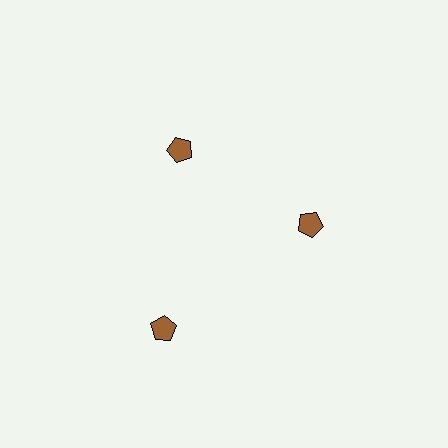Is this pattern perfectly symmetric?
No. The 3 brown pentagons are arranged in a ring, but one element near the 7 o'clock position is pushed outward from the center, breaking the 3-fold rotational symmetry.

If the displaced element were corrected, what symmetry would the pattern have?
It would have 3-fold rotational symmetry — the pattern would map onto itself every 120 degrees.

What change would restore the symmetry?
The symmetry would be restored by moving it inward, back onto the ring so that all 3 pentagons sit at equal angles and equal distance from the center.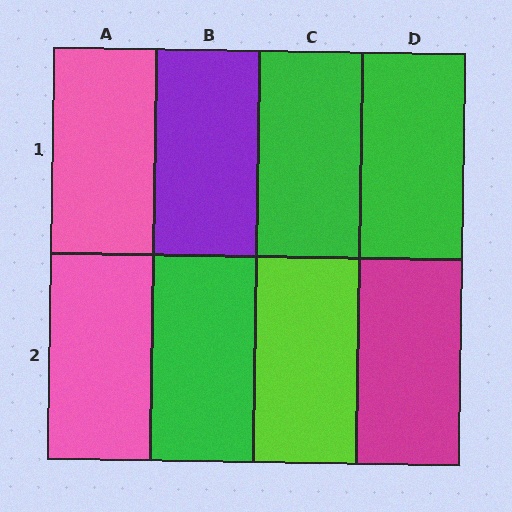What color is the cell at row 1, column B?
Purple.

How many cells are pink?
2 cells are pink.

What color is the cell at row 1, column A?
Pink.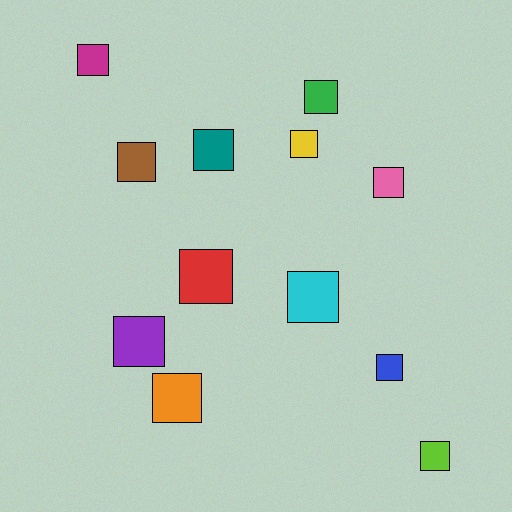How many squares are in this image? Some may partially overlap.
There are 12 squares.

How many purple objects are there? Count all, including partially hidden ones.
There is 1 purple object.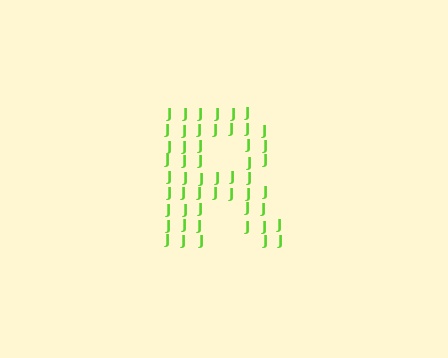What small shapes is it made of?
It is made of small letter J's.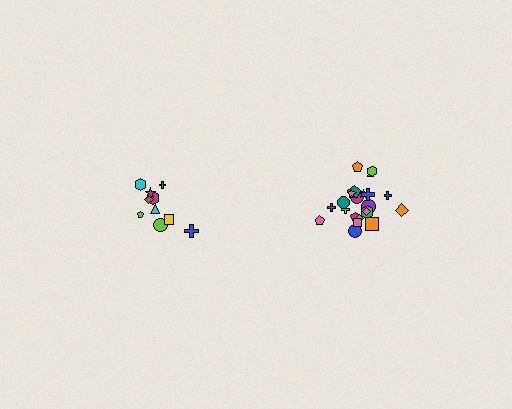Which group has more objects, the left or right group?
The right group.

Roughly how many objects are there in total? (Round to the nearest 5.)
Roughly 30 objects in total.